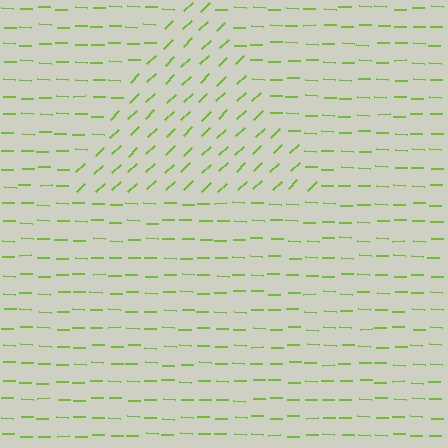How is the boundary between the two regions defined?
The boundary is defined purely by a change in line orientation (approximately 45 degrees difference). All lines are the same color and thickness.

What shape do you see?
I see a triangle.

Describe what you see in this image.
The image is filled with small lime line segments. A triangle region in the image has lines oriented differently from the surrounding lines, creating a visible texture boundary.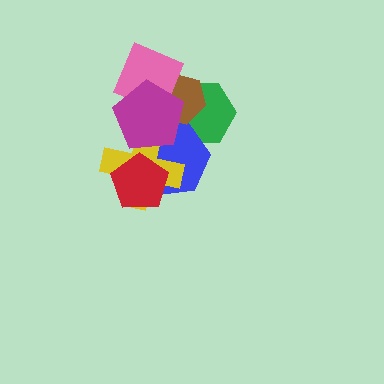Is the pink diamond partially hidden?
Yes, it is partially covered by another shape.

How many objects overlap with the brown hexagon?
3 objects overlap with the brown hexagon.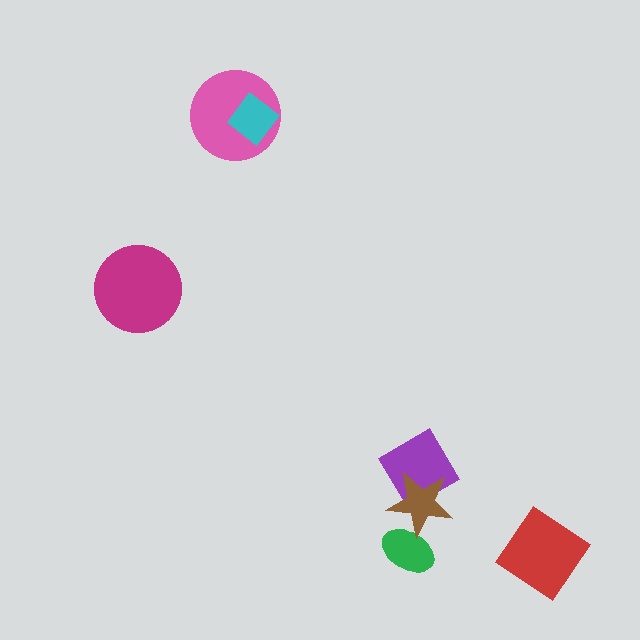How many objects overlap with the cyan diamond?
1 object overlaps with the cyan diamond.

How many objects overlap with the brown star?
2 objects overlap with the brown star.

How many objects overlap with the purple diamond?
1 object overlaps with the purple diamond.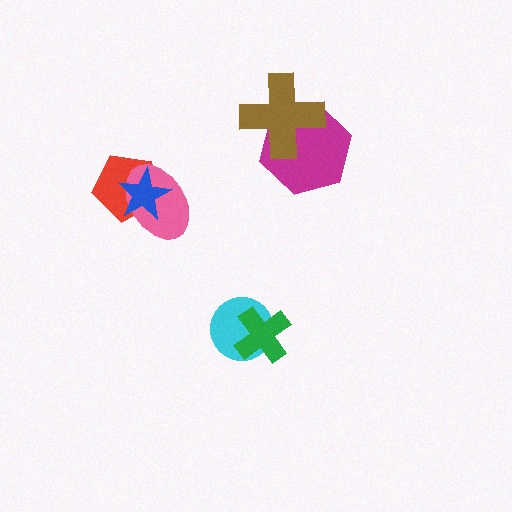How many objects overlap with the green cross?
1 object overlaps with the green cross.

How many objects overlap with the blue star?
2 objects overlap with the blue star.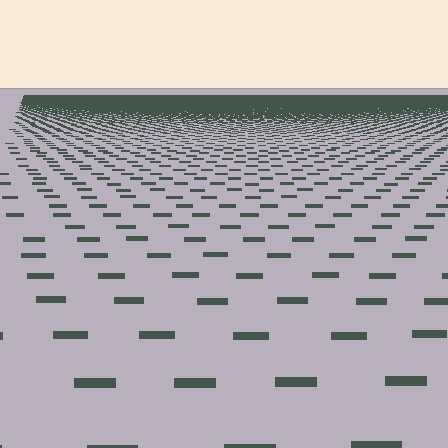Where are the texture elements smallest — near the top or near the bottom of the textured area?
Near the top.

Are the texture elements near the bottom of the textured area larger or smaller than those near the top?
Larger. Near the bottom, elements are closer to the viewer and appear at a bigger on-screen size.